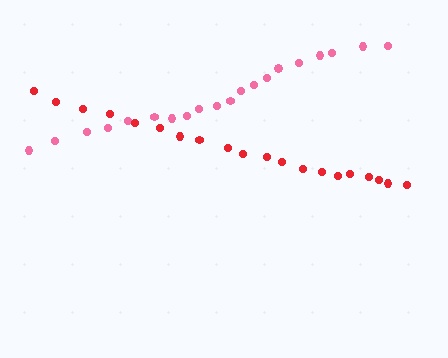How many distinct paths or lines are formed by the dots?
There are 2 distinct paths.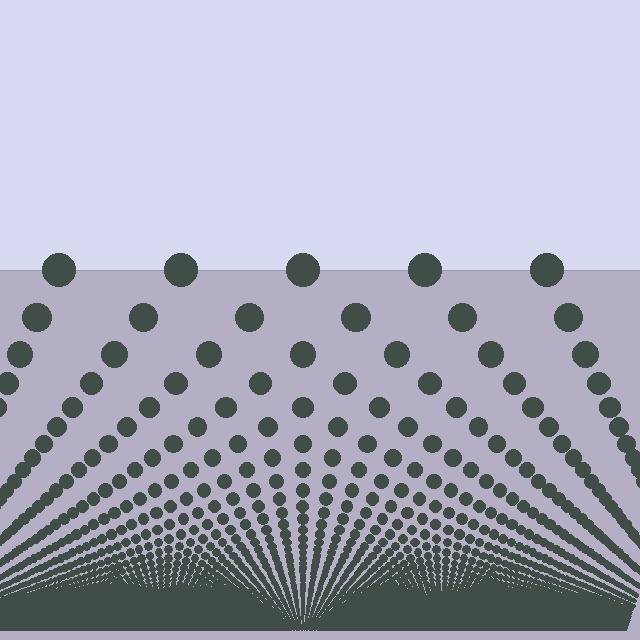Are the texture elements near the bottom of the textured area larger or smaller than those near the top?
Smaller. The gradient is inverted — elements near the bottom are smaller and denser.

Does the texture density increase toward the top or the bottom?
Density increases toward the bottom.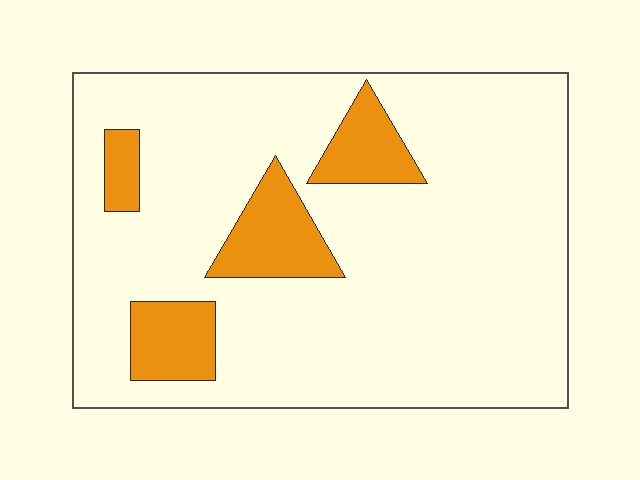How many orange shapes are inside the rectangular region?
4.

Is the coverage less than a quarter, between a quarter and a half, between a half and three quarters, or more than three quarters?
Less than a quarter.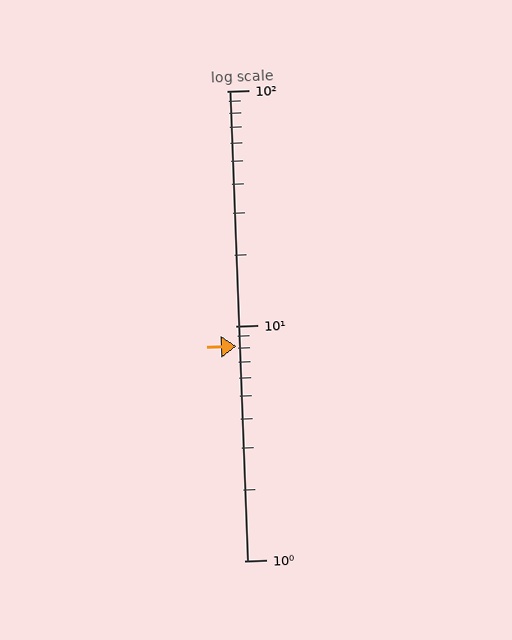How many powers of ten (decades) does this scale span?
The scale spans 2 decades, from 1 to 100.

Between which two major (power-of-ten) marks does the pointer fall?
The pointer is between 1 and 10.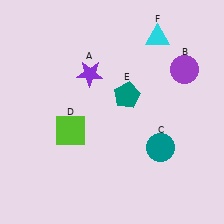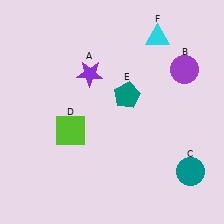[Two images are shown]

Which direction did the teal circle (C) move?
The teal circle (C) moved right.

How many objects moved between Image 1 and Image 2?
1 object moved between the two images.